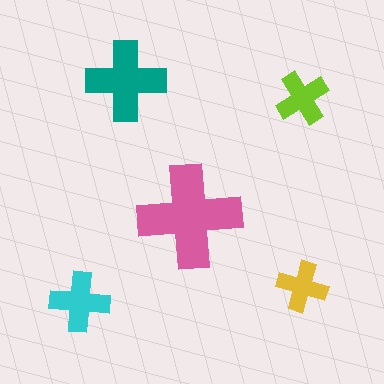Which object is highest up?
The teal cross is topmost.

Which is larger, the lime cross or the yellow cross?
The lime one.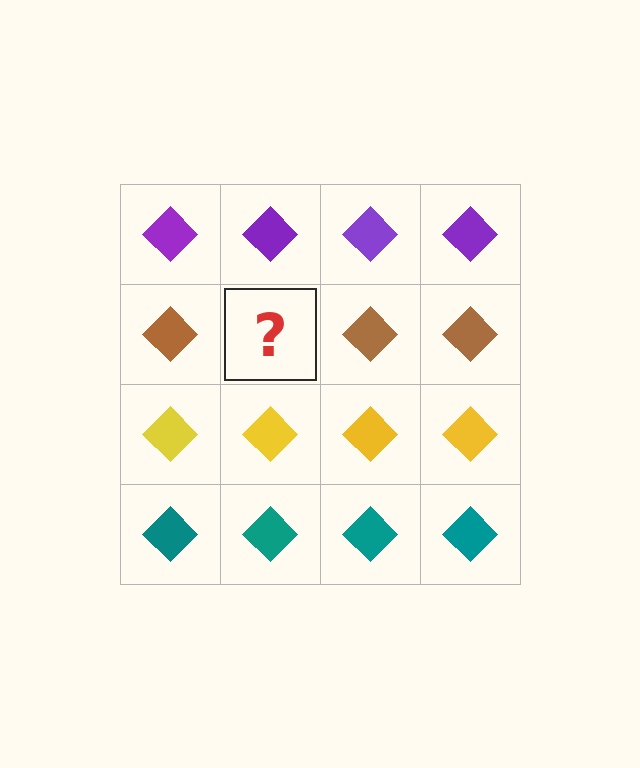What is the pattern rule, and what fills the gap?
The rule is that each row has a consistent color. The gap should be filled with a brown diamond.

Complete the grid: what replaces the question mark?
The question mark should be replaced with a brown diamond.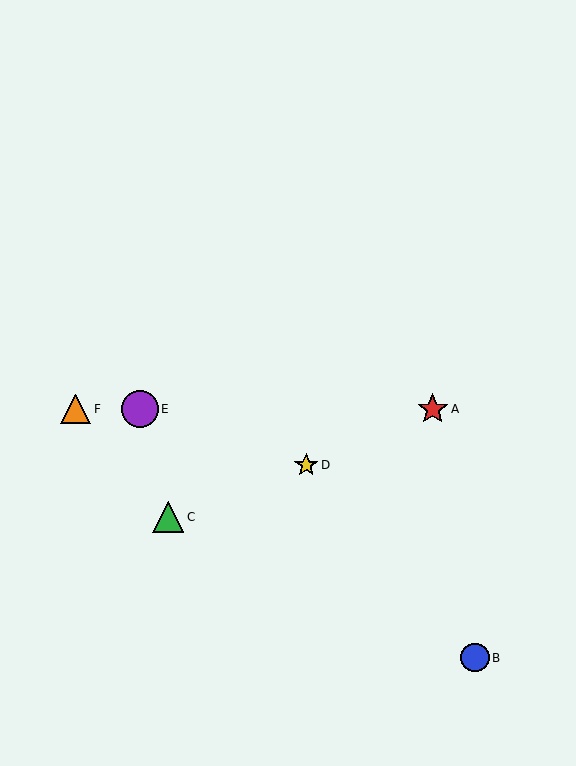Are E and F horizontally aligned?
Yes, both are at y≈409.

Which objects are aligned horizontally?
Objects A, E, F are aligned horizontally.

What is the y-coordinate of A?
Object A is at y≈409.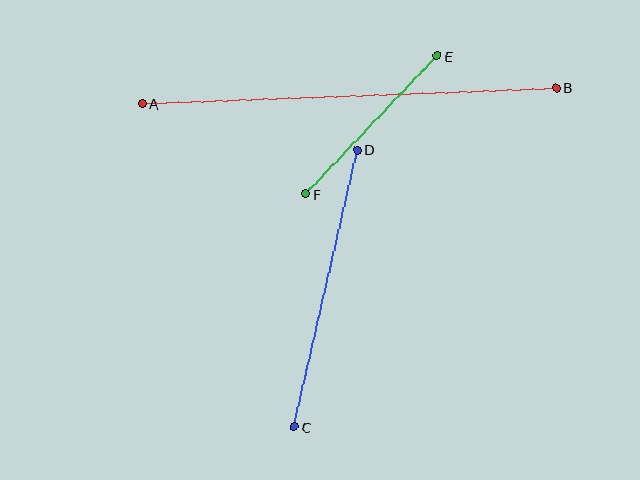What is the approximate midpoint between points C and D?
The midpoint is at approximately (326, 288) pixels.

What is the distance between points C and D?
The distance is approximately 284 pixels.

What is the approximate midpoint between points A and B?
The midpoint is at approximately (349, 96) pixels.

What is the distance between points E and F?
The distance is approximately 190 pixels.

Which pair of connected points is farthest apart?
Points A and B are farthest apart.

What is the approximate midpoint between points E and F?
The midpoint is at approximately (371, 125) pixels.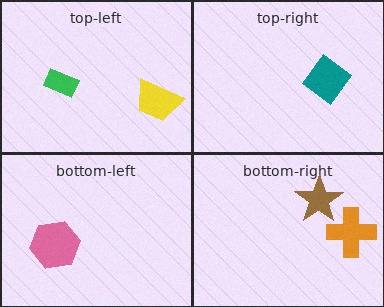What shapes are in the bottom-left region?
The pink hexagon.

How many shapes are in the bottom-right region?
2.